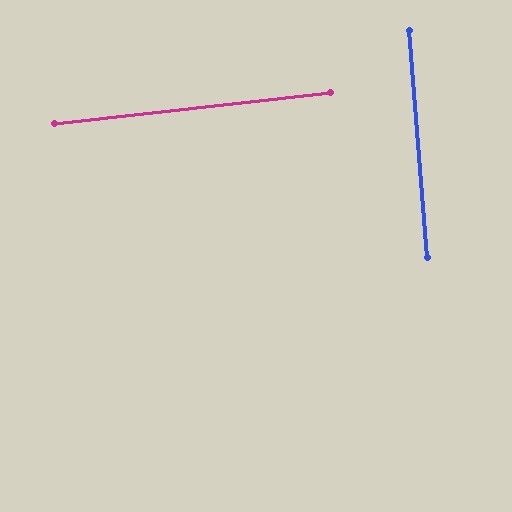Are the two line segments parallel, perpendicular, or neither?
Perpendicular — they meet at approximately 88°.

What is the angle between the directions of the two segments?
Approximately 88 degrees.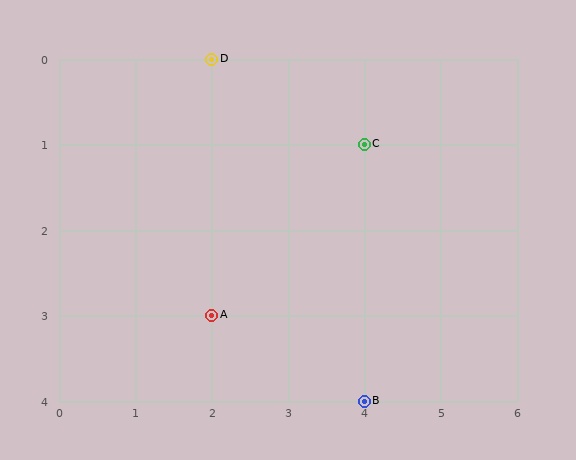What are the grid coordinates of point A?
Point A is at grid coordinates (2, 3).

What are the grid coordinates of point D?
Point D is at grid coordinates (2, 0).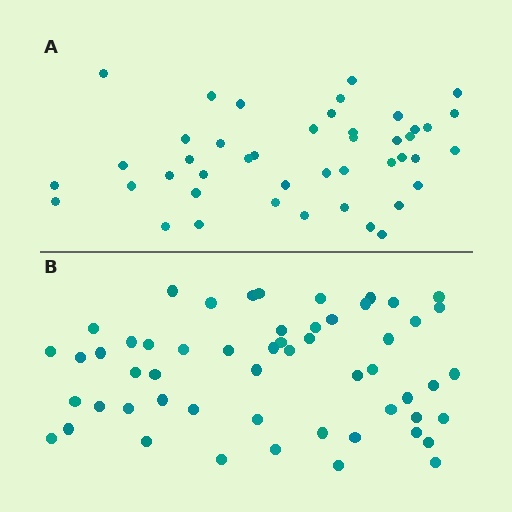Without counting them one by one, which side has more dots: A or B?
Region B (the bottom region) has more dots.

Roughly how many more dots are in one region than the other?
Region B has roughly 12 or so more dots than region A.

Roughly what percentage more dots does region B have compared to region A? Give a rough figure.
About 25% more.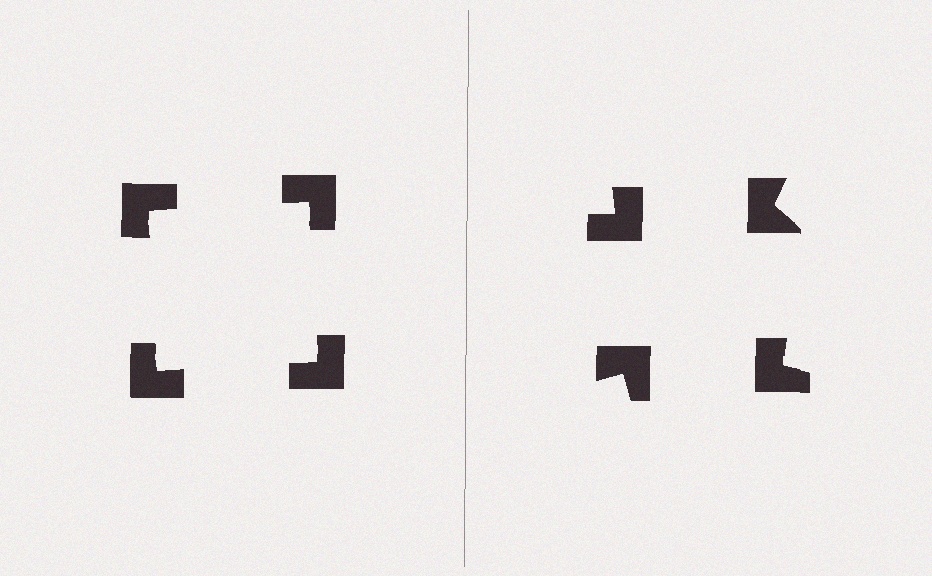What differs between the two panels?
The notched squares are positioned identically on both sides; only the wedge orientations differ. On the left they align to a square; on the right they are misaligned.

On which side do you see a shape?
An illusory square appears on the left side. On the right side the wedge cuts are rotated, so no coherent shape forms.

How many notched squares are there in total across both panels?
8 — 4 on each side.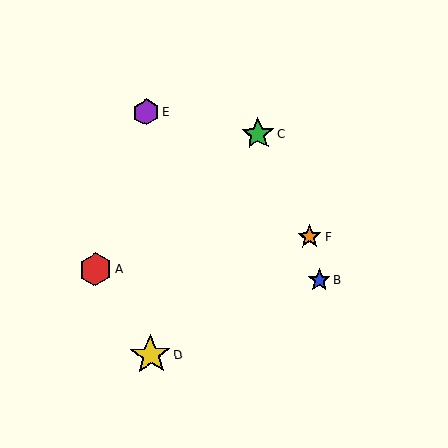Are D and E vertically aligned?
Yes, both are at x≈151.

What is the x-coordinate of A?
Object A is at x≈95.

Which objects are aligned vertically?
Objects D, E are aligned vertically.